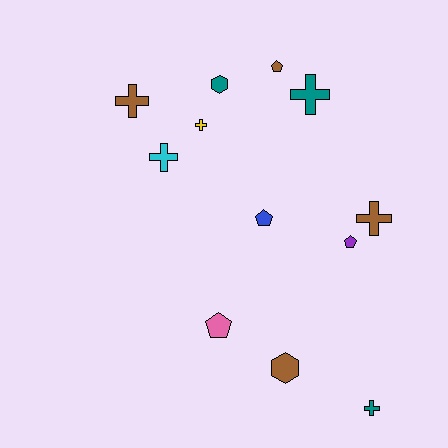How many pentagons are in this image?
There are 4 pentagons.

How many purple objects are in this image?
There is 1 purple object.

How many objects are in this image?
There are 12 objects.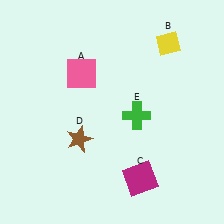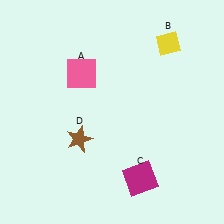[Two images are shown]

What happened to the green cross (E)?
The green cross (E) was removed in Image 2. It was in the bottom-right area of Image 1.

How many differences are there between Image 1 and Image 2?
There is 1 difference between the two images.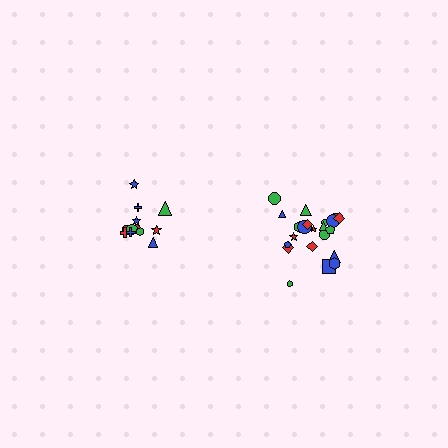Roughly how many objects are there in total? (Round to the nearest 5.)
Roughly 35 objects in total.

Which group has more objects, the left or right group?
The right group.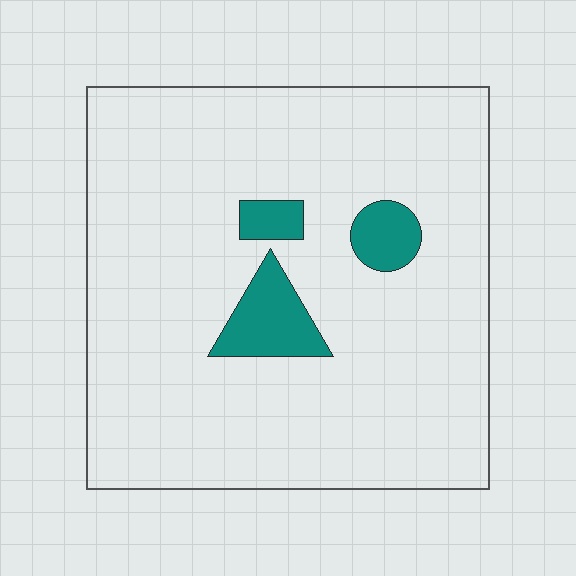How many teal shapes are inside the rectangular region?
3.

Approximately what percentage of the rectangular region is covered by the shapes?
Approximately 10%.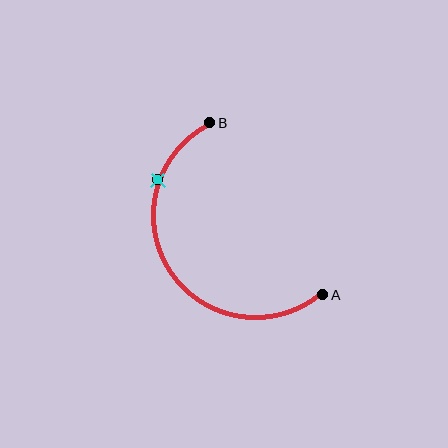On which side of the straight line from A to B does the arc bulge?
The arc bulges to the left of the straight line connecting A and B.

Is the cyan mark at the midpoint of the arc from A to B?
No. The cyan mark lies on the arc but is closer to endpoint B. The arc midpoint would be at the point on the curve equidistant along the arc from both A and B.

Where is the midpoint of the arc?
The arc midpoint is the point on the curve farthest from the straight line joining A and B. It sits to the left of that line.